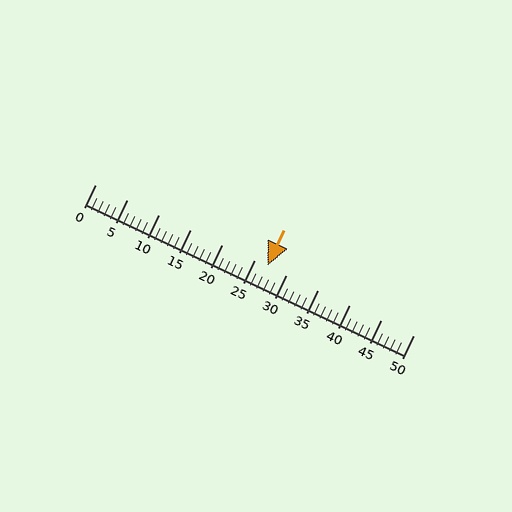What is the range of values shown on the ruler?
The ruler shows values from 0 to 50.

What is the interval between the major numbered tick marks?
The major tick marks are spaced 5 units apart.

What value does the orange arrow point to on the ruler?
The orange arrow points to approximately 27.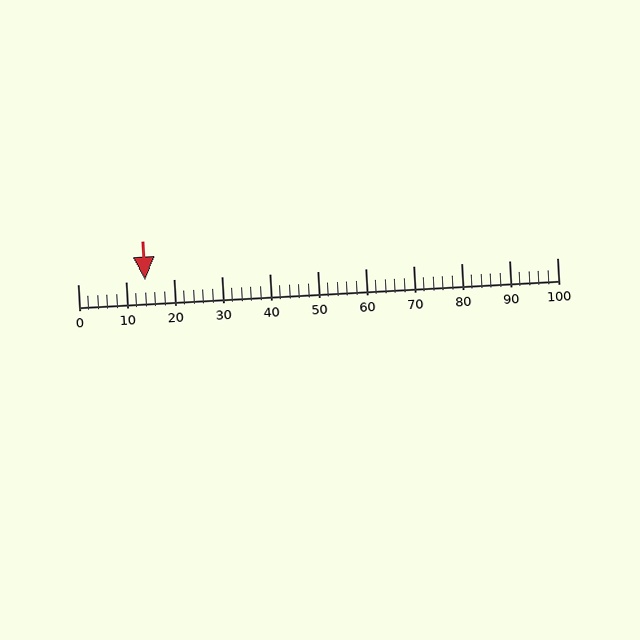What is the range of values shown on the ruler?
The ruler shows values from 0 to 100.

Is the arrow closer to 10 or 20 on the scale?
The arrow is closer to 10.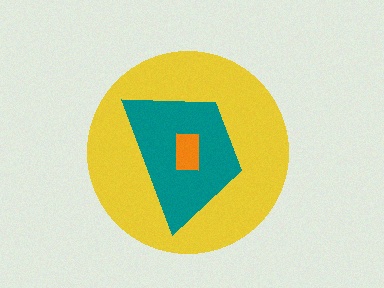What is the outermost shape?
The yellow circle.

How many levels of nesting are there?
3.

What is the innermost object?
The orange rectangle.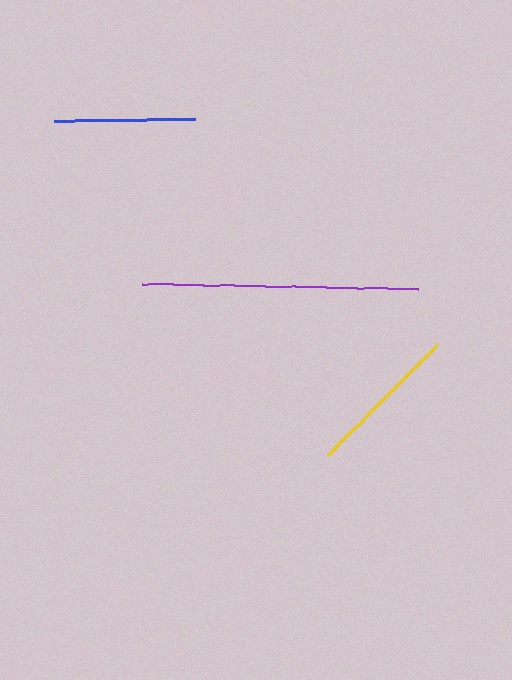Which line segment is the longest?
The purple line is the longest at approximately 276 pixels.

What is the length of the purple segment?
The purple segment is approximately 276 pixels long.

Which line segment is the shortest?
The blue line is the shortest at approximately 141 pixels.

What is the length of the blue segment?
The blue segment is approximately 141 pixels long.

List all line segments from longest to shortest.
From longest to shortest: purple, yellow, blue.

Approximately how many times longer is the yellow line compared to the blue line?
The yellow line is approximately 1.1 times the length of the blue line.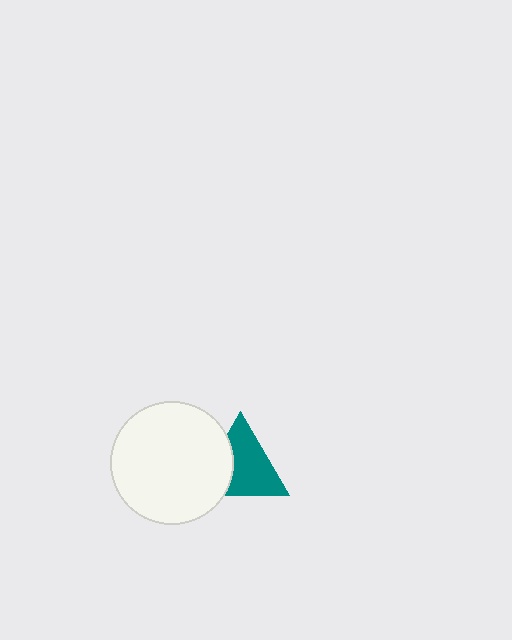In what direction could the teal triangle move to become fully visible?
The teal triangle could move right. That would shift it out from behind the white circle entirely.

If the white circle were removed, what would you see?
You would see the complete teal triangle.